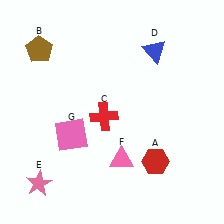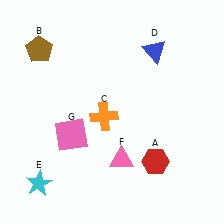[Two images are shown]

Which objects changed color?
C changed from red to orange. E changed from pink to cyan.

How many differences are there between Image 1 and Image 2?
There are 2 differences between the two images.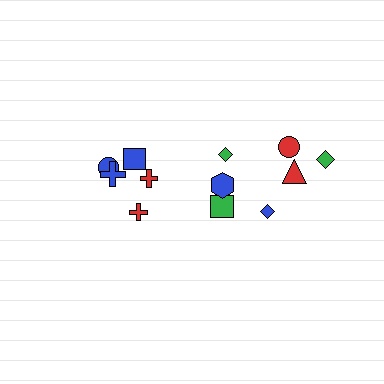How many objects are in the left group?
There are 5 objects.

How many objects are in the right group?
There are 7 objects.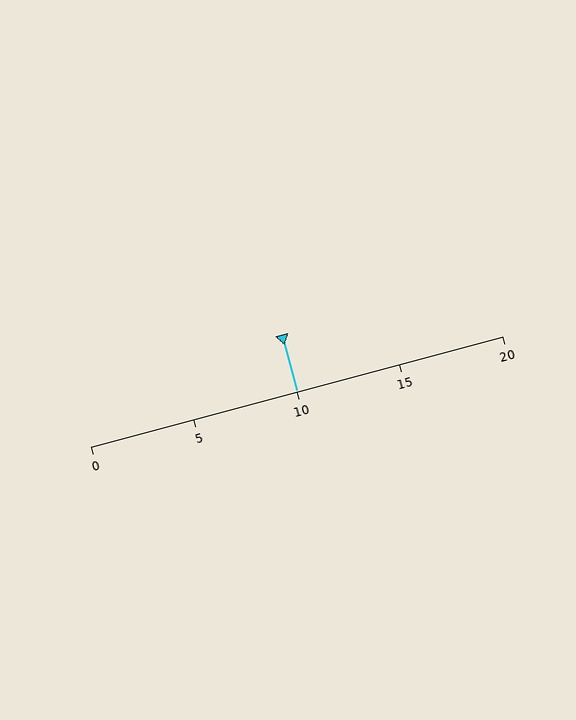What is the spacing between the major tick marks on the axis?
The major ticks are spaced 5 apart.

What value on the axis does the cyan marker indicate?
The marker indicates approximately 10.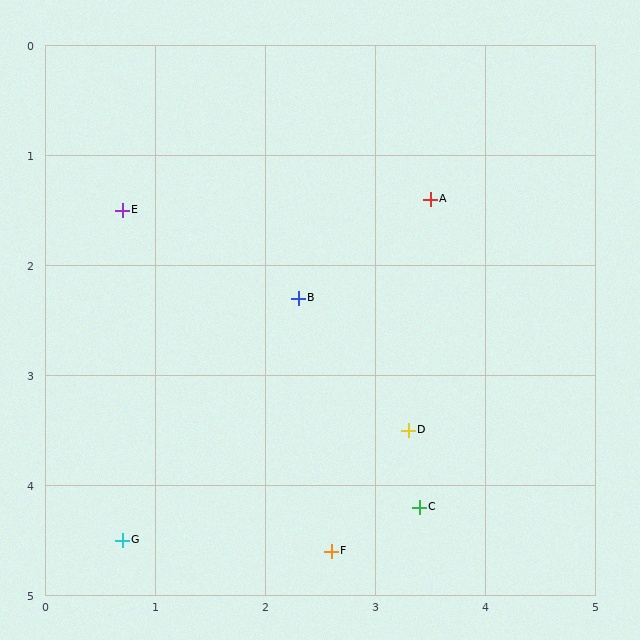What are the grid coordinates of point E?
Point E is at approximately (0.7, 1.5).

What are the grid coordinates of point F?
Point F is at approximately (2.6, 4.6).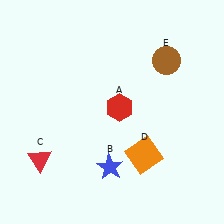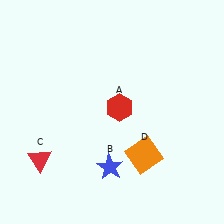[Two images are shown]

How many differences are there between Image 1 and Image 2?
There is 1 difference between the two images.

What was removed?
The brown circle (E) was removed in Image 2.